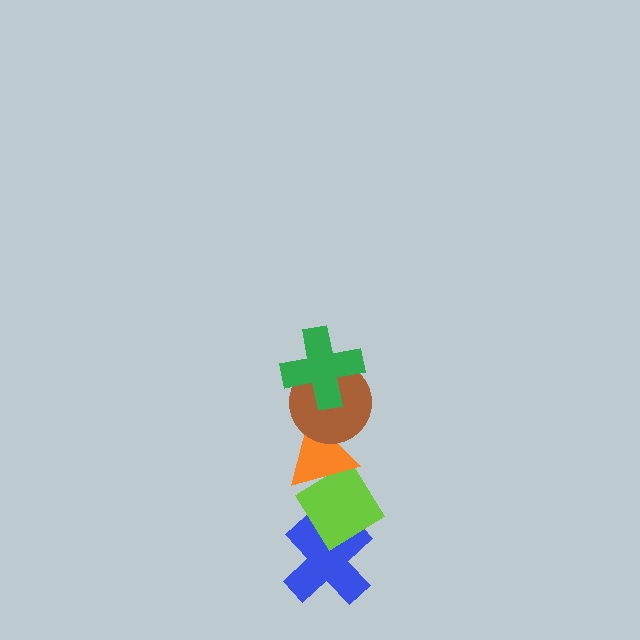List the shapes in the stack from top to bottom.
From top to bottom: the green cross, the brown circle, the orange triangle, the lime diamond, the blue cross.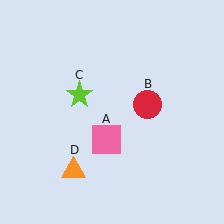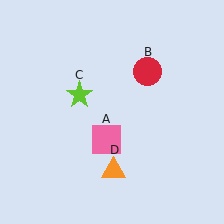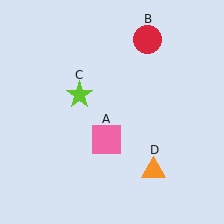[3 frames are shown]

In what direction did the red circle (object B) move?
The red circle (object B) moved up.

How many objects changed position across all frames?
2 objects changed position: red circle (object B), orange triangle (object D).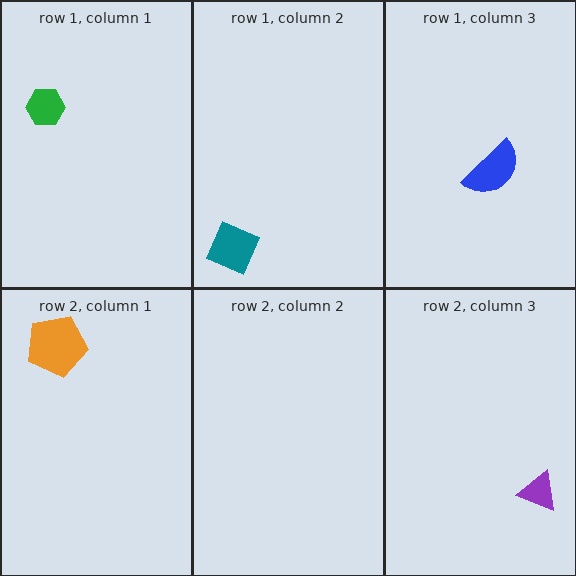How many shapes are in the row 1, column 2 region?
1.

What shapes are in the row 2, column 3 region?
The purple triangle.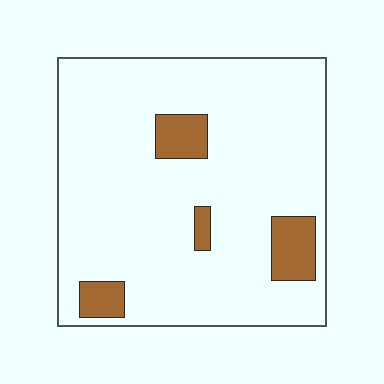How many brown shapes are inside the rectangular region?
4.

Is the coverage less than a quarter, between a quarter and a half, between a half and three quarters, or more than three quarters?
Less than a quarter.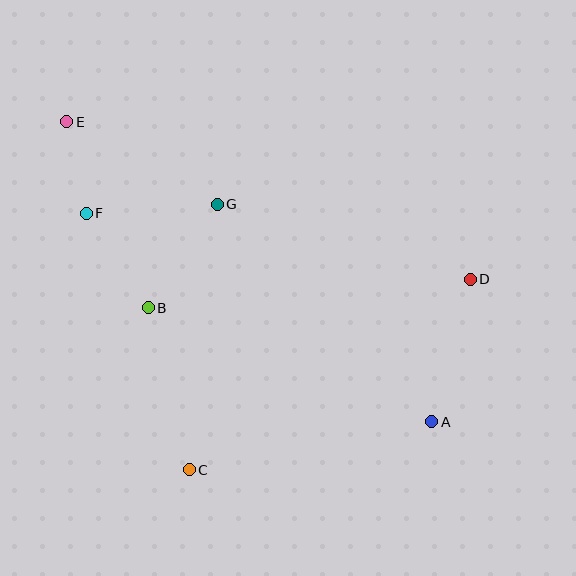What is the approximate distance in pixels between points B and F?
The distance between B and F is approximately 113 pixels.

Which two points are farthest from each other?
Points A and E are farthest from each other.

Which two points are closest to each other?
Points E and F are closest to each other.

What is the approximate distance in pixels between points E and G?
The distance between E and G is approximately 171 pixels.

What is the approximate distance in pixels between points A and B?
The distance between A and B is approximately 306 pixels.